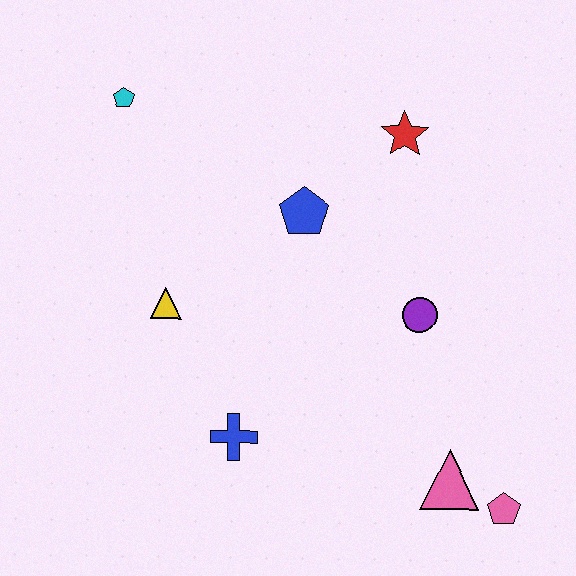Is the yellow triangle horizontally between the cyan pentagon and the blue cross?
Yes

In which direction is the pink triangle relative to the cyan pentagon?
The pink triangle is below the cyan pentagon.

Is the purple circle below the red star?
Yes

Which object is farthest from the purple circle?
The cyan pentagon is farthest from the purple circle.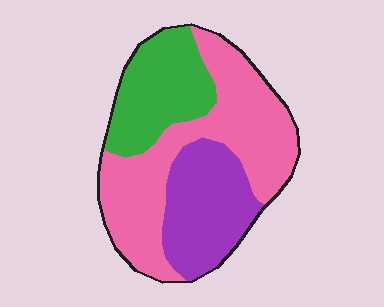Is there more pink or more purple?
Pink.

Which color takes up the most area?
Pink, at roughly 50%.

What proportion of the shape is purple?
Purple covers about 25% of the shape.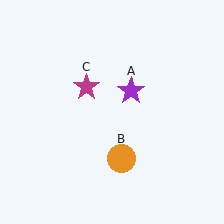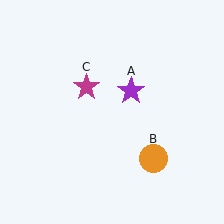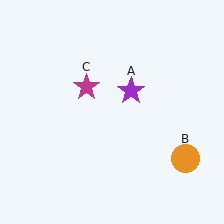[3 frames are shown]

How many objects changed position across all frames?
1 object changed position: orange circle (object B).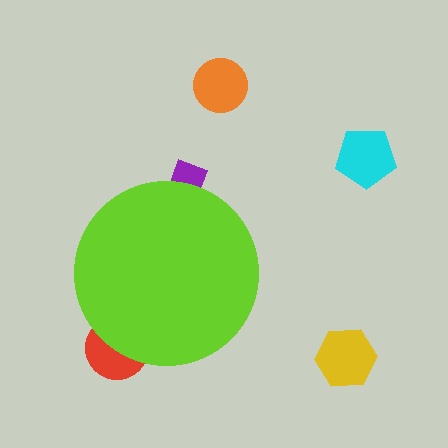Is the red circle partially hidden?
Yes, the red circle is partially hidden behind the lime circle.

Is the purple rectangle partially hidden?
Yes, the purple rectangle is partially hidden behind the lime circle.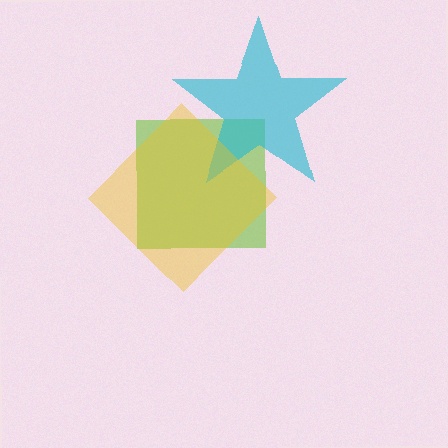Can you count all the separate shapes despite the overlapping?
Yes, there are 3 separate shapes.